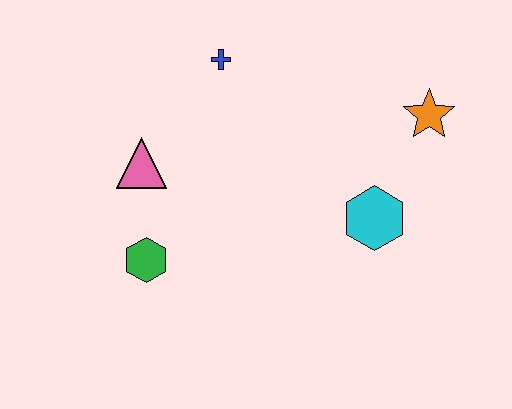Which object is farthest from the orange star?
The green hexagon is farthest from the orange star.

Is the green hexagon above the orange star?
No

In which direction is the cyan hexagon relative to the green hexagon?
The cyan hexagon is to the right of the green hexagon.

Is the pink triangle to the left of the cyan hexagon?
Yes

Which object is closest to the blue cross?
The pink triangle is closest to the blue cross.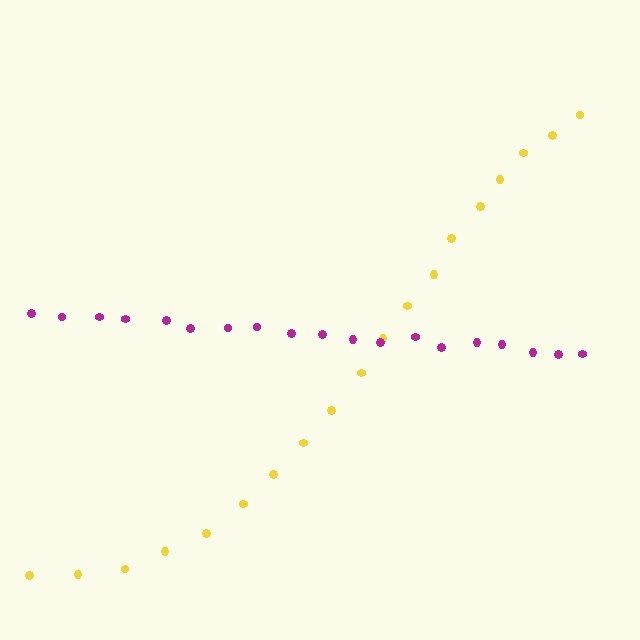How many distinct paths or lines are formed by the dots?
There are 2 distinct paths.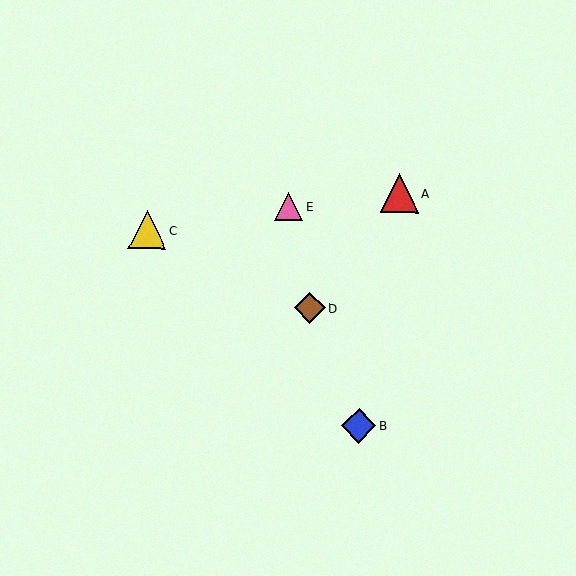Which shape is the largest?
The red triangle (labeled A) is the largest.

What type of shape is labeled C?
Shape C is a yellow triangle.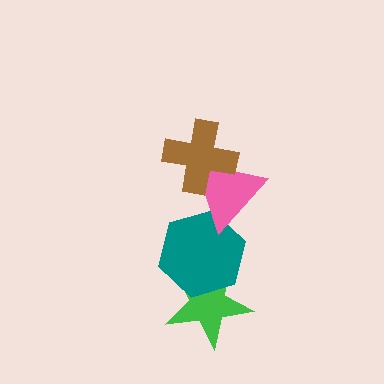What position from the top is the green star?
The green star is 4th from the top.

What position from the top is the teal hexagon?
The teal hexagon is 3rd from the top.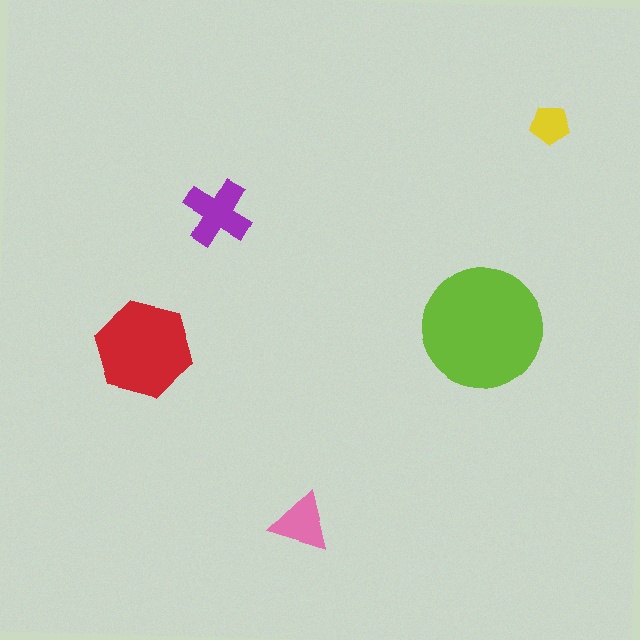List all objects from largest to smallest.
The lime circle, the red hexagon, the purple cross, the pink triangle, the yellow pentagon.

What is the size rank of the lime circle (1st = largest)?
1st.